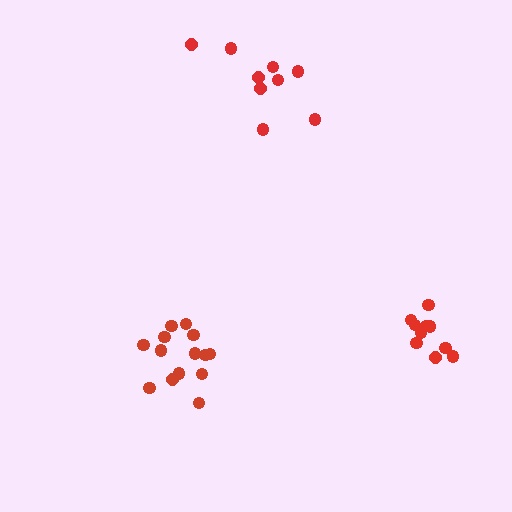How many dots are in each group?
Group 1: 15 dots, Group 2: 10 dots, Group 3: 9 dots (34 total).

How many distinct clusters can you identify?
There are 3 distinct clusters.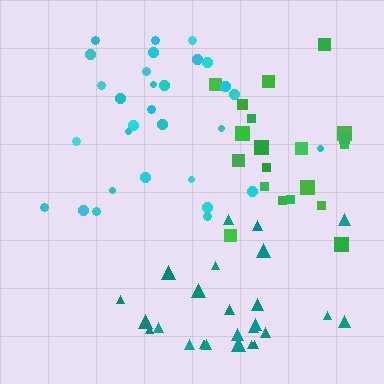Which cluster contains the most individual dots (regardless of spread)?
Cyan (30).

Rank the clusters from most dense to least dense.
teal, cyan, green.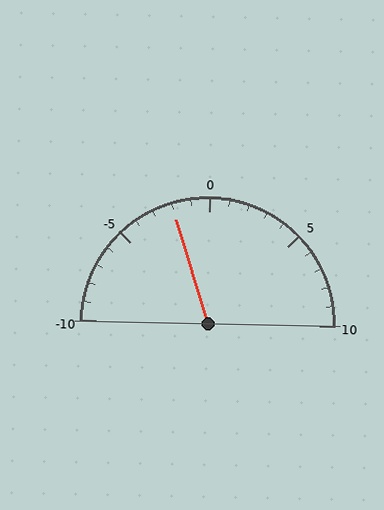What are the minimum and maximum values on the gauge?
The gauge ranges from -10 to 10.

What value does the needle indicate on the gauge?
The needle indicates approximately -2.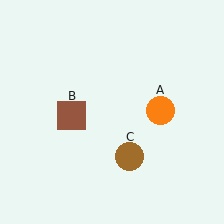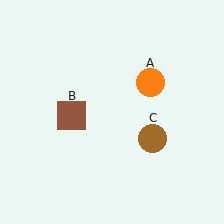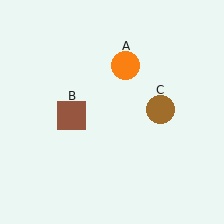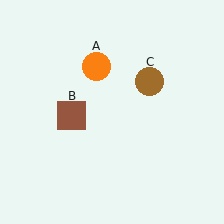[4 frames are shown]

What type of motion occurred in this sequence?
The orange circle (object A), brown circle (object C) rotated counterclockwise around the center of the scene.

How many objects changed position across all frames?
2 objects changed position: orange circle (object A), brown circle (object C).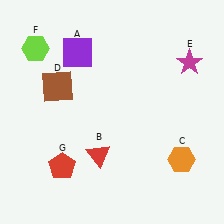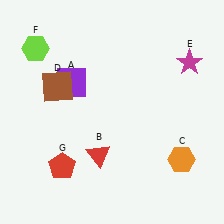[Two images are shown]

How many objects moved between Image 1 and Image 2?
1 object moved between the two images.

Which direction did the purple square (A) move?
The purple square (A) moved down.